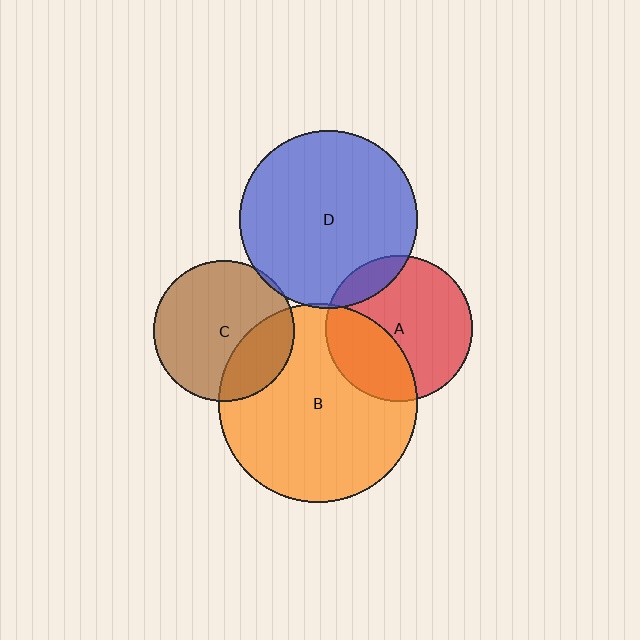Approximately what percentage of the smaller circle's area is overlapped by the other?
Approximately 35%.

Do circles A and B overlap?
Yes.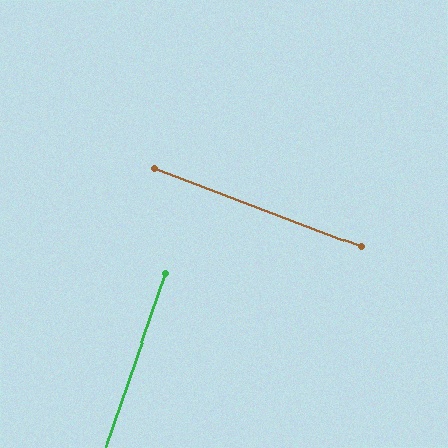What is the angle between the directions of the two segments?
Approximately 88 degrees.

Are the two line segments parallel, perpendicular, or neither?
Perpendicular — they meet at approximately 88°.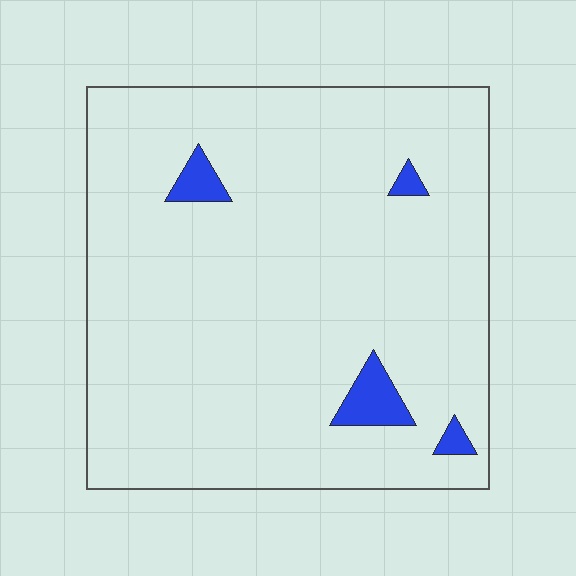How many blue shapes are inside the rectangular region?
4.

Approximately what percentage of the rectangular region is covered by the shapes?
Approximately 5%.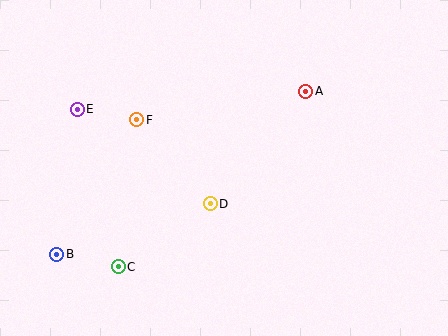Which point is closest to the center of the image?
Point D at (210, 204) is closest to the center.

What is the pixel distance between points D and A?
The distance between D and A is 148 pixels.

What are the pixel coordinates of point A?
Point A is at (306, 91).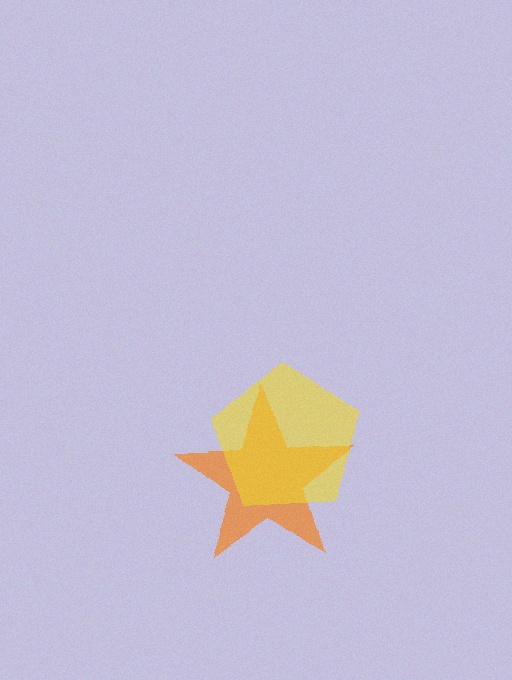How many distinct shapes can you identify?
There are 2 distinct shapes: an orange star, a yellow pentagon.